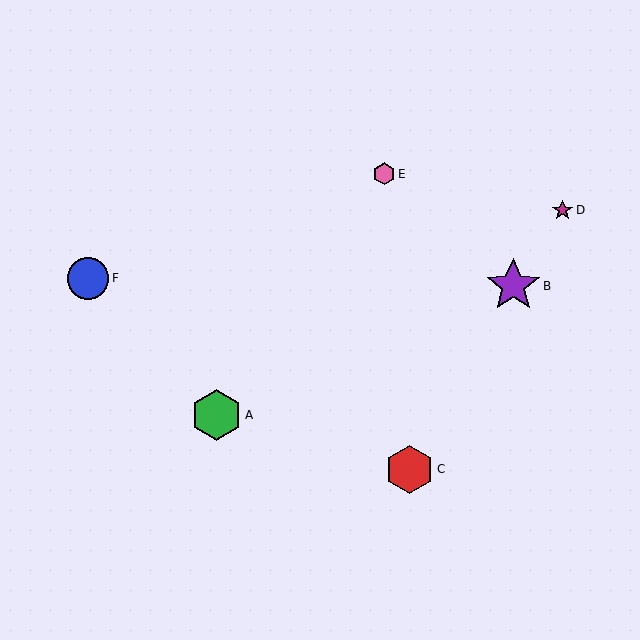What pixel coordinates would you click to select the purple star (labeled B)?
Click at (513, 286) to select the purple star B.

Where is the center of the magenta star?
The center of the magenta star is at (563, 210).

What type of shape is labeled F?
Shape F is a blue circle.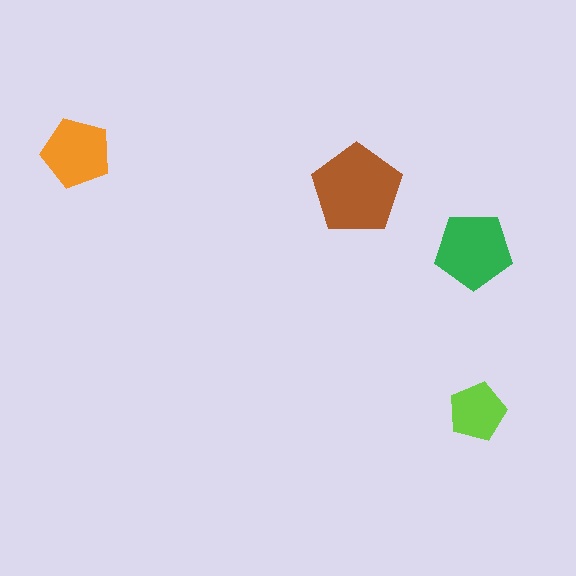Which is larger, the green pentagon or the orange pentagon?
The green one.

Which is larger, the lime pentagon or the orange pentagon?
The orange one.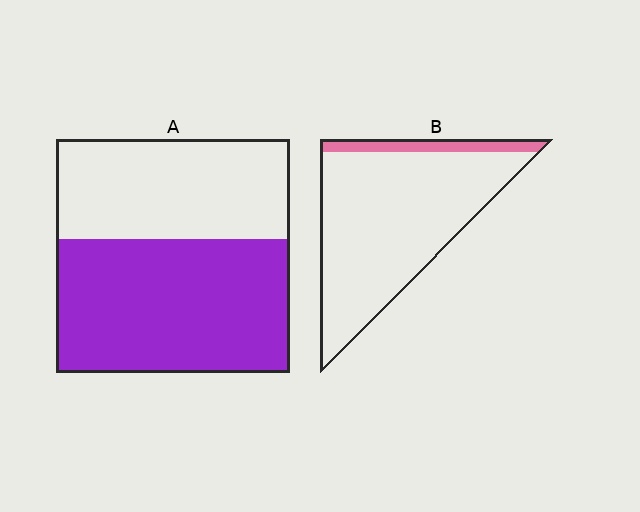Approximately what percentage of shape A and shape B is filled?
A is approximately 55% and B is approximately 10%.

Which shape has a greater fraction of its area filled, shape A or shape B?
Shape A.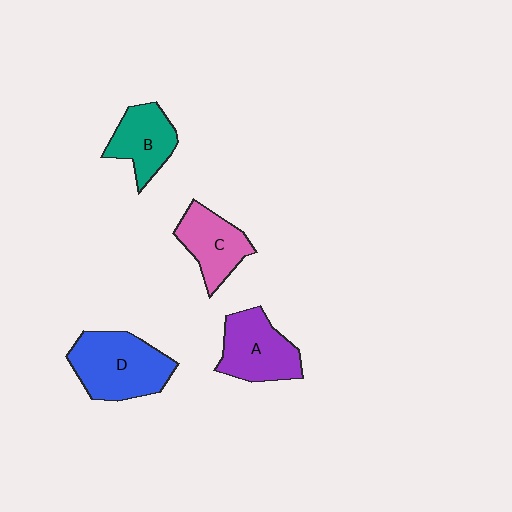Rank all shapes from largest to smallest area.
From largest to smallest: D (blue), A (purple), C (pink), B (teal).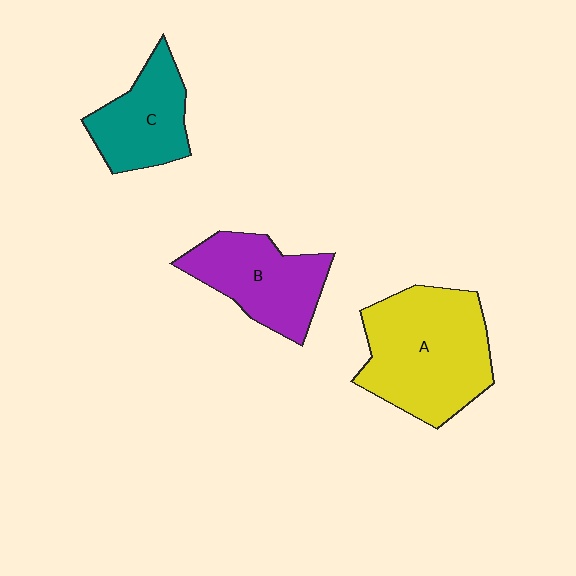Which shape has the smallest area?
Shape C (teal).